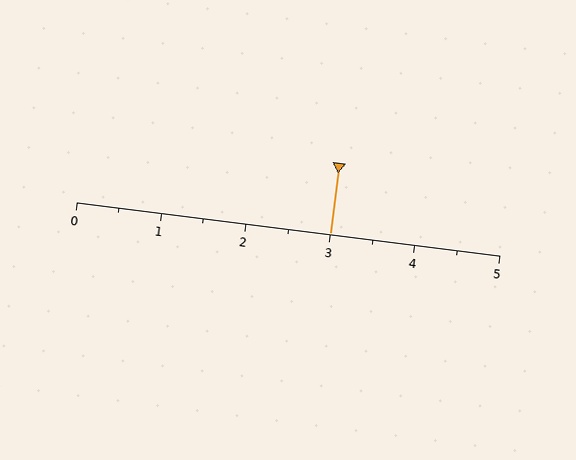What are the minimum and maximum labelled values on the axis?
The axis runs from 0 to 5.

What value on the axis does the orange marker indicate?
The marker indicates approximately 3.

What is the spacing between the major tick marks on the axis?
The major ticks are spaced 1 apart.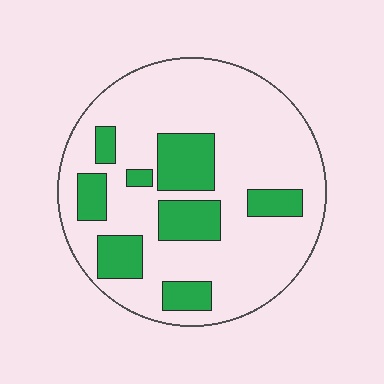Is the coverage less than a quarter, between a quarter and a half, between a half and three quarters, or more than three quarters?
Less than a quarter.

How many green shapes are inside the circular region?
8.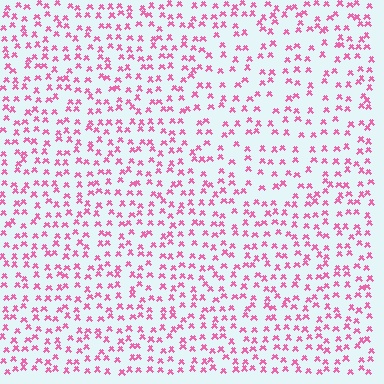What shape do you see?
I see a circle.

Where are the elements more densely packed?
The elements are more densely packed outside the circle boundary.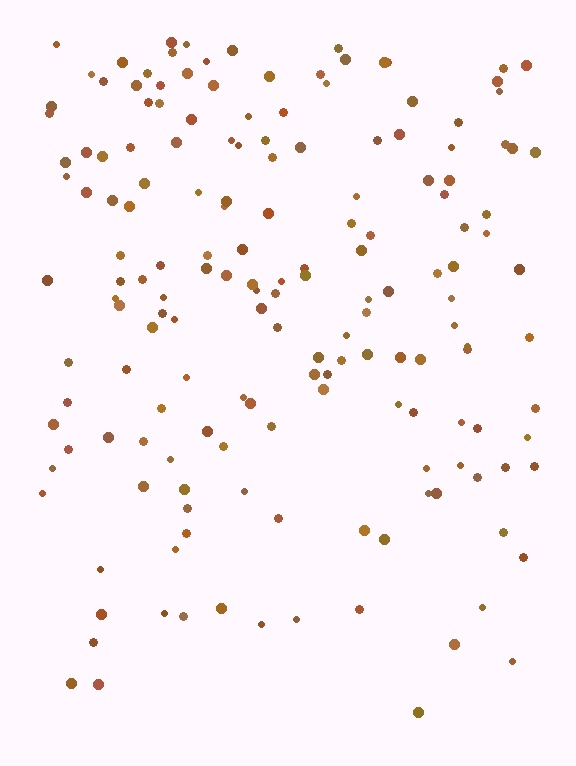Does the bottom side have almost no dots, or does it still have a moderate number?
Still a moderate number, just noticeably fewer than the top.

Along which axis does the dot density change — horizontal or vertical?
Vertical.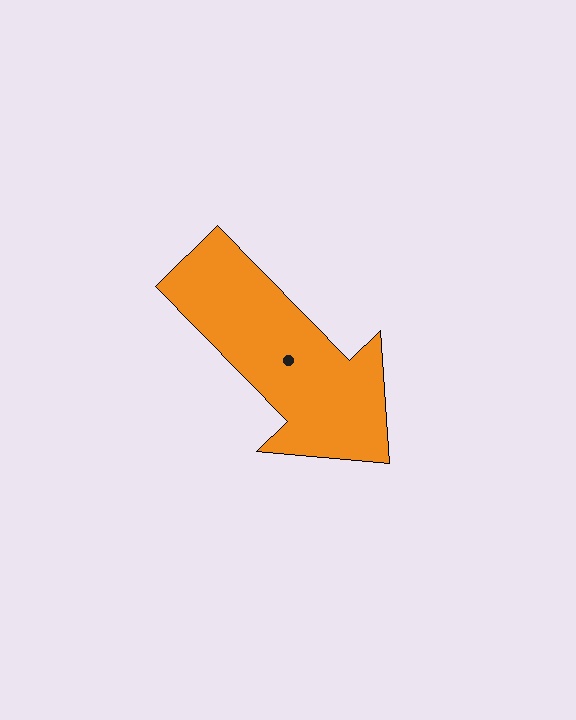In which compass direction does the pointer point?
Southeast.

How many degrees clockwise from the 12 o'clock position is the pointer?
Approximately 136 degrees.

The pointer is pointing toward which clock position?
Roughly 5 o'clock.